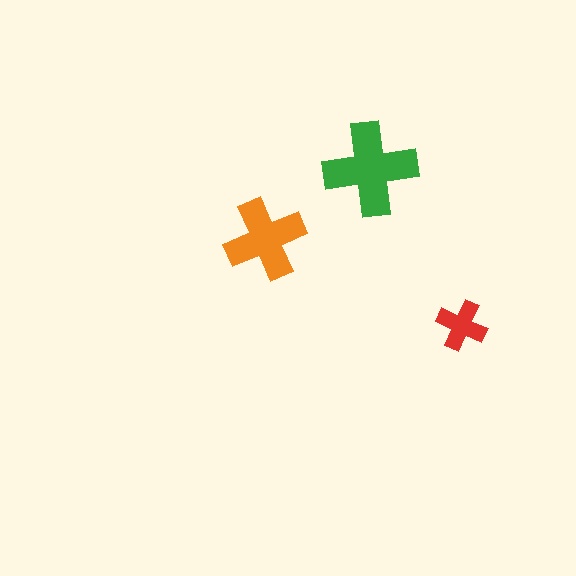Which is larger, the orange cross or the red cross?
The orange one.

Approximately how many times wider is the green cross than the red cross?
About 2 times wider.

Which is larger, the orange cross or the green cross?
The green one.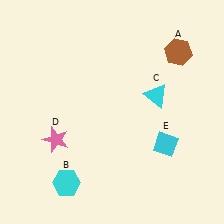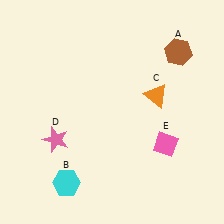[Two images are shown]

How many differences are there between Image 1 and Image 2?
There are 2 differences between the two images.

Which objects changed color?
C changed from cyan to orange. E changed from cyan to pink.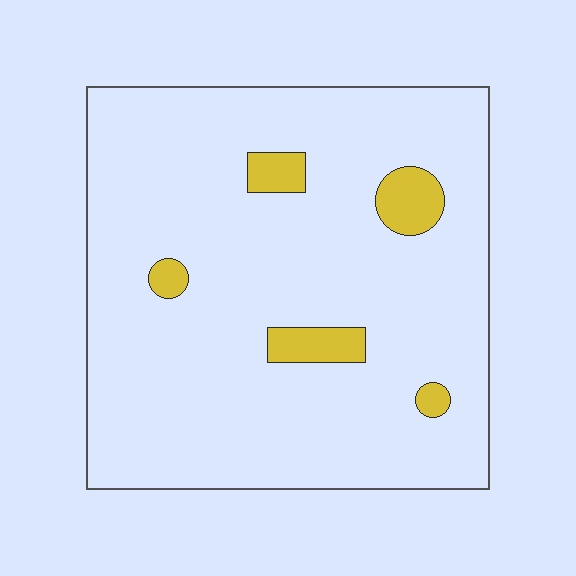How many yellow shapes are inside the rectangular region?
5.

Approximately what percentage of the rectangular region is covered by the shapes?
Approximately 5%.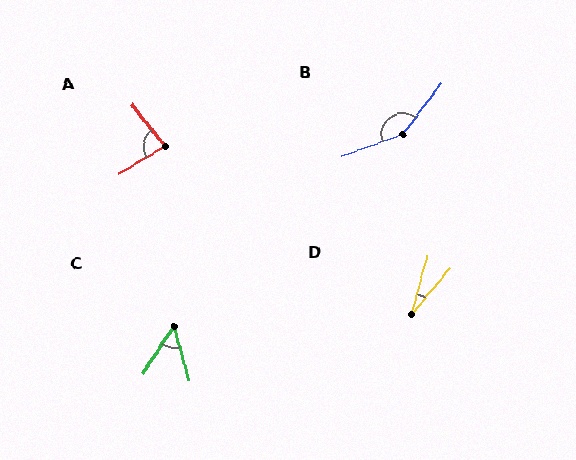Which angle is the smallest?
D, at approximately 24 degrees.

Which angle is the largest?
B, at approximately 147 degrees.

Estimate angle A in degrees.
Approximately 83 degrees.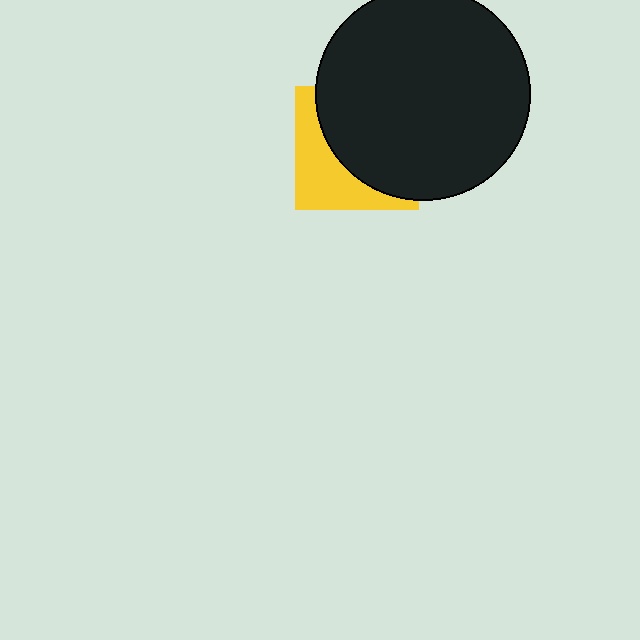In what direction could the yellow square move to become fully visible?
The yellow square could move toward the lower-left. That would shift it out from behind the black circle entirely.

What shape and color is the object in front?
The object in front is a black circle.